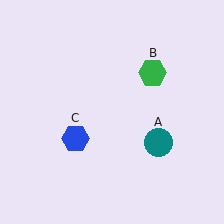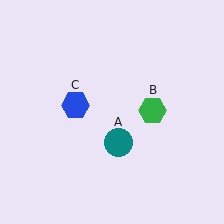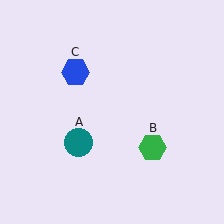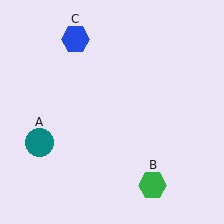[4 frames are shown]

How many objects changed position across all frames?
3 objects changed position: teal circle (object A), green hexagon (object B), blue hexagon (object C).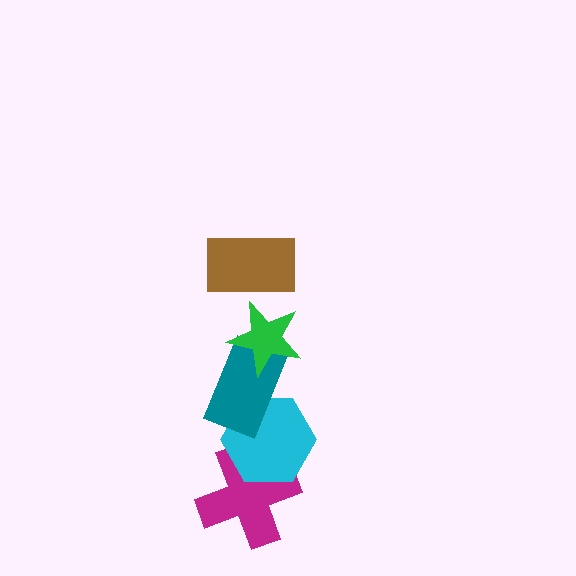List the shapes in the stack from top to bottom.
From top to bottom: the brown rectangle, the green star, the teal rectangle, the cyan hexagon, the magenta cross.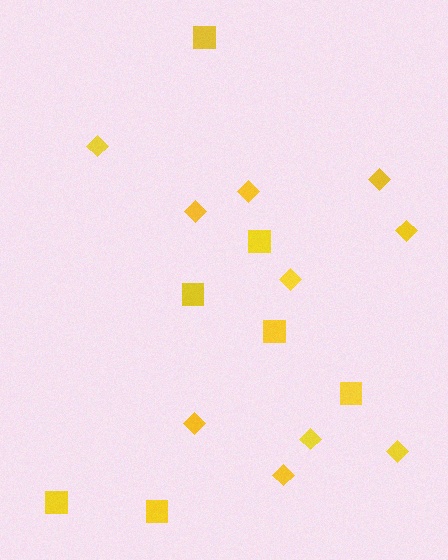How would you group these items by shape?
There are 2 groups: one group of diamonds (10) and one group of squares (7).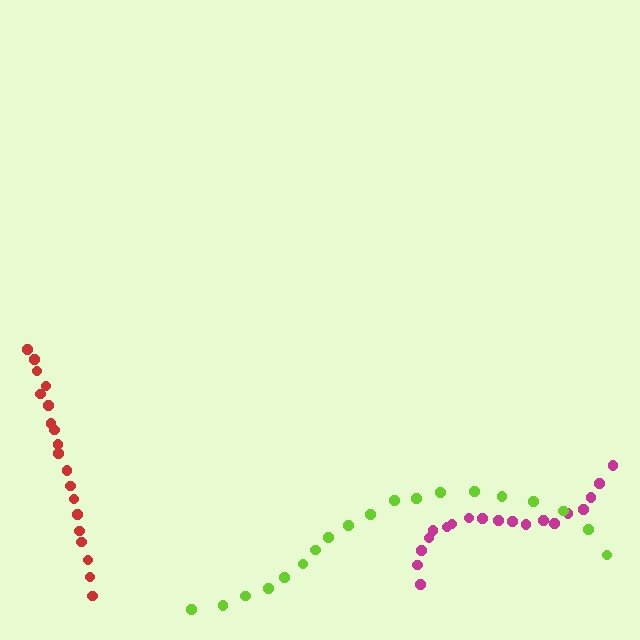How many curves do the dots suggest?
There are 3 distinct paths.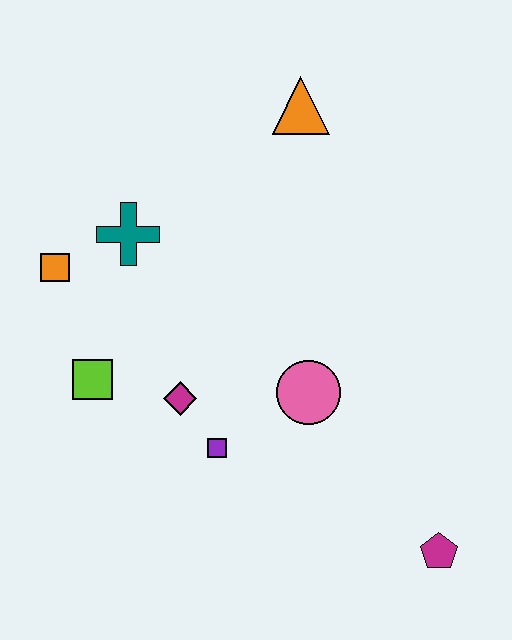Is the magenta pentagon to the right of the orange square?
Yes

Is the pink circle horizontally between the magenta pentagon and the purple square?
Yes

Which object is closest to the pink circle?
The purple square is closest to the pink circle.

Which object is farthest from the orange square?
The magenta pentagon is farthest from the orange square.